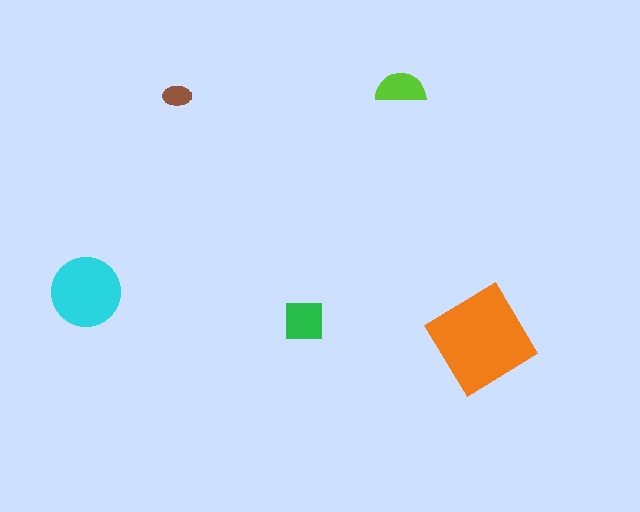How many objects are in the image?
There are 5 objects in the image.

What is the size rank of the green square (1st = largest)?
3rd.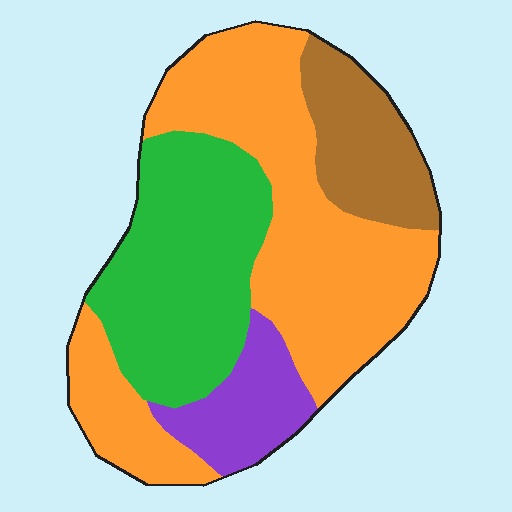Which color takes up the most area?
Orange, at roughly 45%.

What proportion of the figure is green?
Green covers around 30% of the figure.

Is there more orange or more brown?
Orange.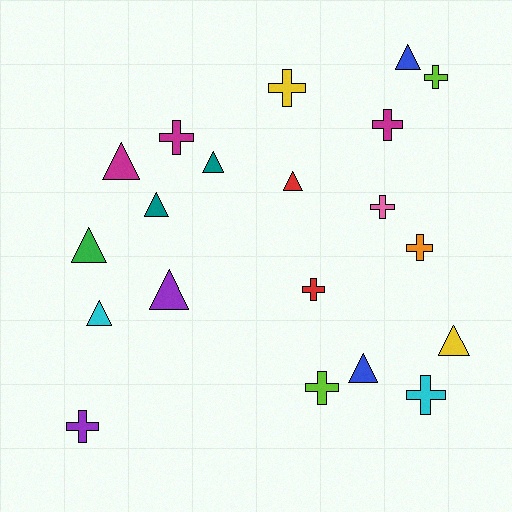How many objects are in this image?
There are 20 objects.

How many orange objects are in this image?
There is 1 orange object.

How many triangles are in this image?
There are 10 triangles.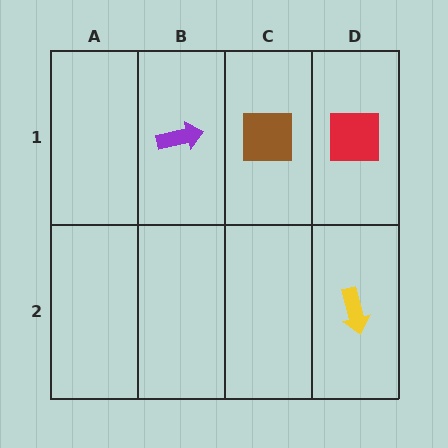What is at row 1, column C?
A brown square.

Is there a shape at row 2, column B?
No, that cell is empty.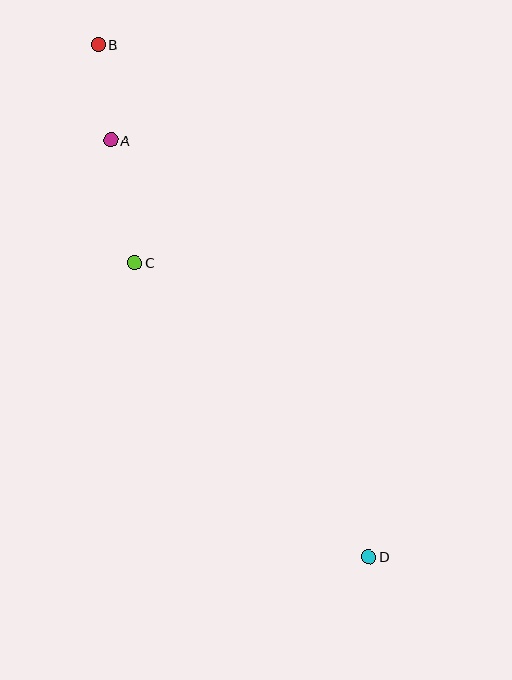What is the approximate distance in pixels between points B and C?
The distance between B and C is approximately 221 pixels.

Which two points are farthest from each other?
Points B and D are farthest from each other.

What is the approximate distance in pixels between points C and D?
The distance between C and D is approximately 376 pixels.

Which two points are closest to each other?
Points A and B are closest to each other.